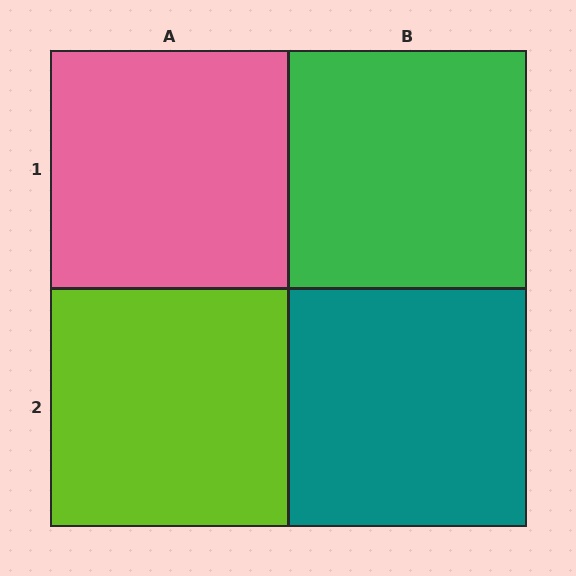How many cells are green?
1 cell is green.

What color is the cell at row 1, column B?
Green.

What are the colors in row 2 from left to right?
Lime, teal.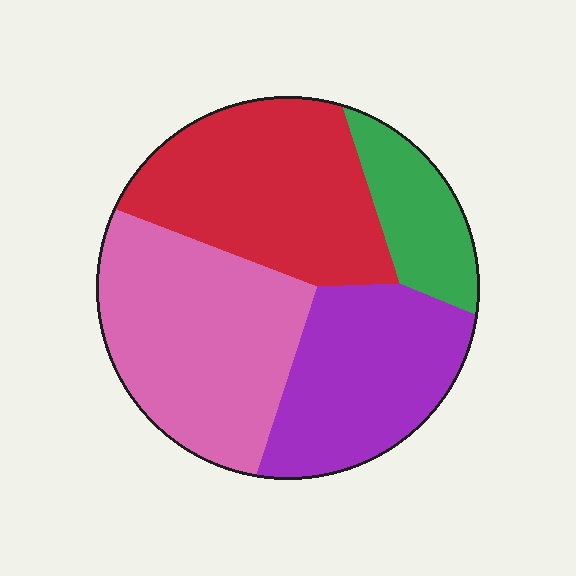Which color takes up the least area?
Green, at roughly 10%.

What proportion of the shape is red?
Red takes up about one third (1/3) of the shape.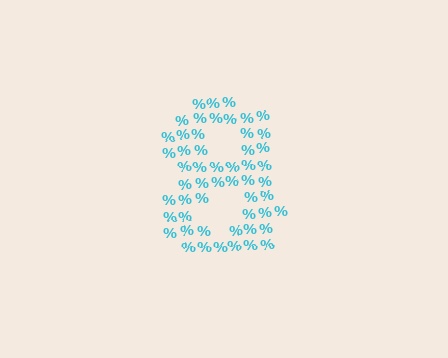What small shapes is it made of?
It is made of small percent signs.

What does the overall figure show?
The overall figure shows the digit 8.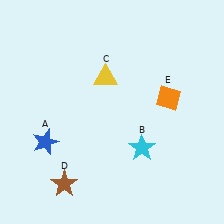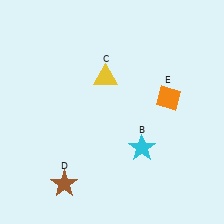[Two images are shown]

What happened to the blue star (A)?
The blue star (A) was removed in Image 2. It was in the bottom-left area of Image 1.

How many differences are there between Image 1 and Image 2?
There is 1 difference between the two images.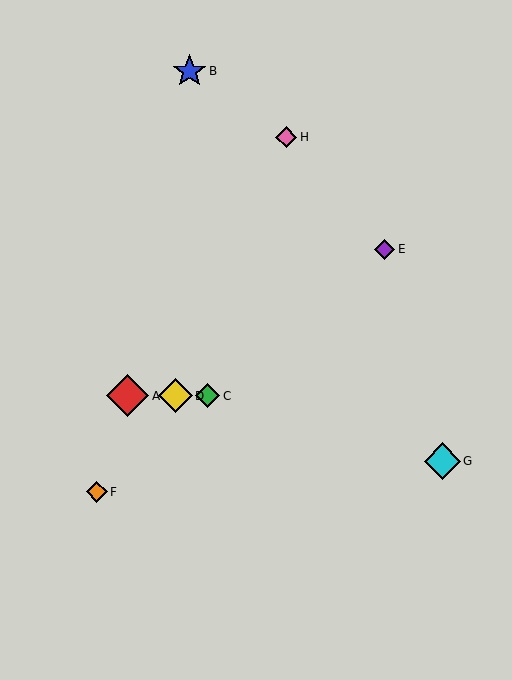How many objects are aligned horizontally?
3 objects (A, C, D) are aligned horizontally.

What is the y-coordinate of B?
Object B is at y≈71.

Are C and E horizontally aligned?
No, C is at y≈396 and E is at y≈249.